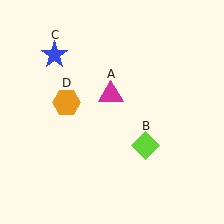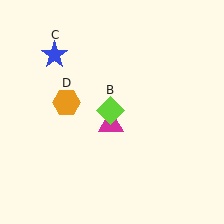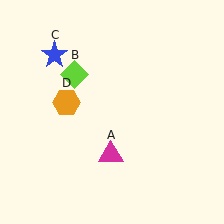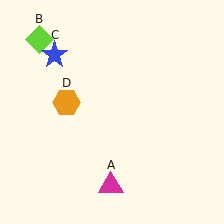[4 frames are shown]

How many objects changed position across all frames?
2 objects changed position: magenta triangle (object A), lime diamond (object B).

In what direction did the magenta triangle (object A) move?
The magenta triangle (object A) moved down.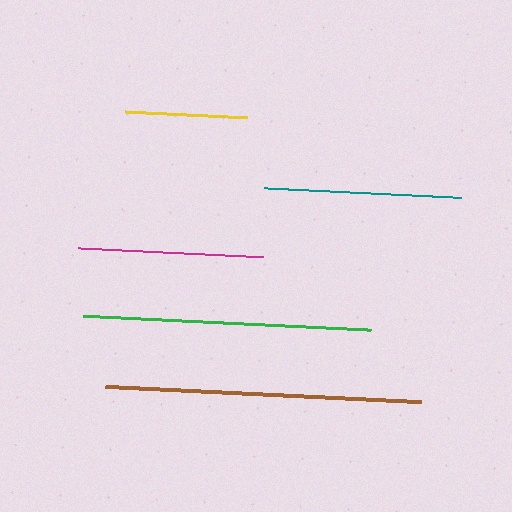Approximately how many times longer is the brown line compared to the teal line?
The brown line is approximately 1.6 times the length of the teal line.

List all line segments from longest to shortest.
From longest to shortest: brown, green, teal, magenta, yellow.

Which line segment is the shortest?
The yellow line is the shortest at approximately 121 pixels.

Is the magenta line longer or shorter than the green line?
The green line is longer than the magenta line.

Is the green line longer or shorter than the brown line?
The brown line is longer than the green line.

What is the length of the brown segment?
The brown segment is approximately 316 pixels long.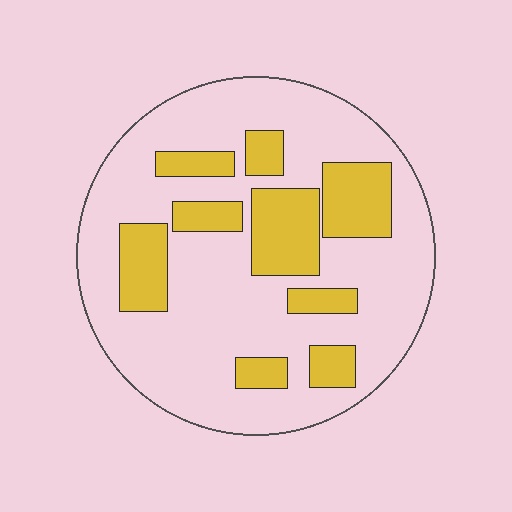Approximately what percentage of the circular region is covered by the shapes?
Approximately 25%.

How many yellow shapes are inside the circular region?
9.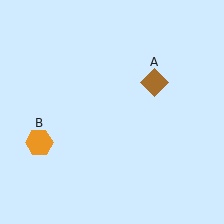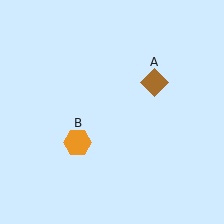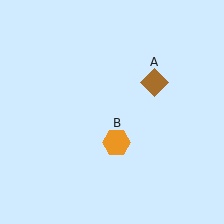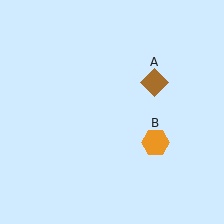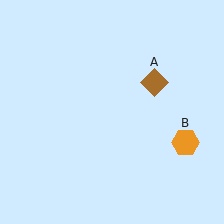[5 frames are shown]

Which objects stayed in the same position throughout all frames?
Brown diamond (object A) remained stationary.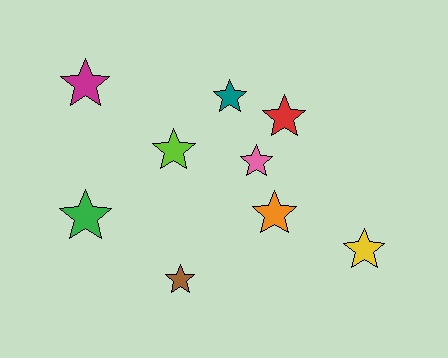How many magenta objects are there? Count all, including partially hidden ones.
There is 1 magenta object.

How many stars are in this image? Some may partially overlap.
There are 9 stars.